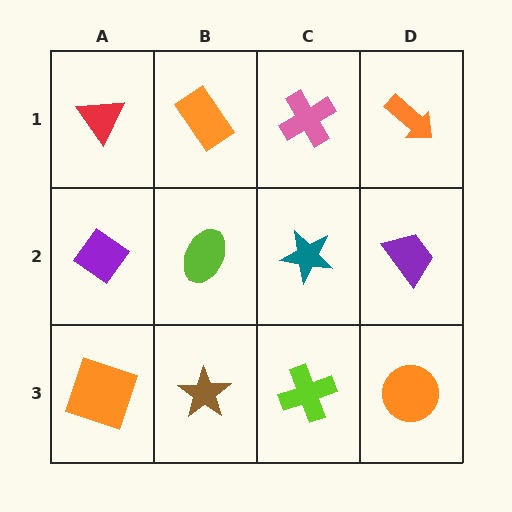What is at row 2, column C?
A teal star.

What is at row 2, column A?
A purple diamond.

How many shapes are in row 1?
4 shapes.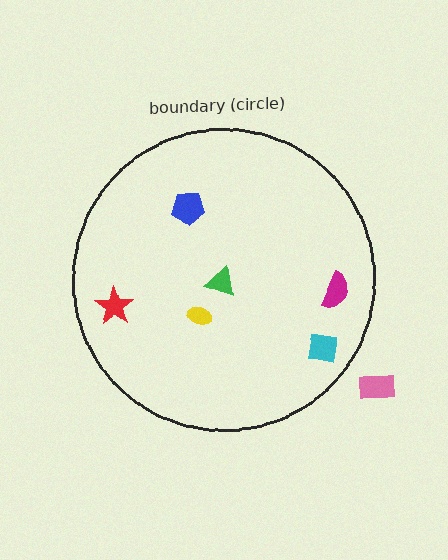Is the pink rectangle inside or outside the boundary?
Outside.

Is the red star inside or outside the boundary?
Inside.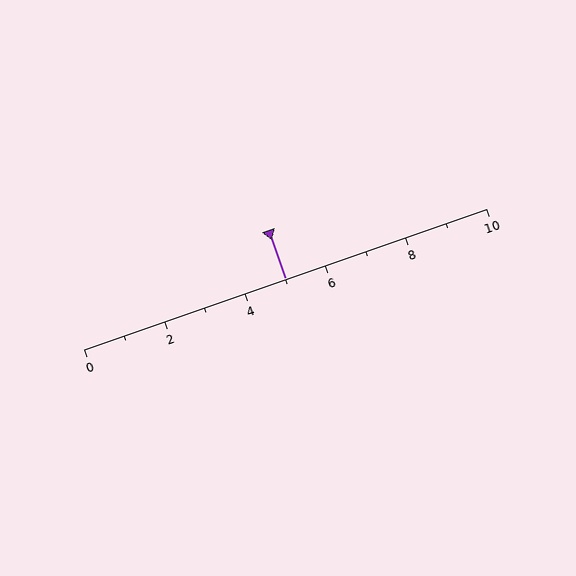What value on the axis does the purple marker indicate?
The marker indicates approximately 5.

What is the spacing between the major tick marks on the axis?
The major ticks are spaced 2 apart.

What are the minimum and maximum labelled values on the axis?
The axis runs from 0 to 10.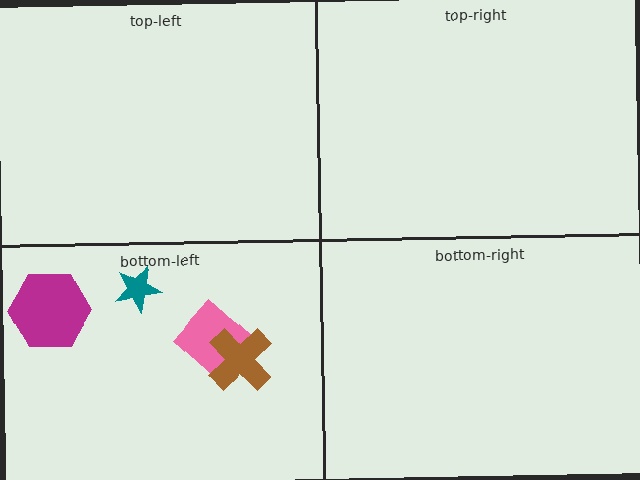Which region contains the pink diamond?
The bottom-left region.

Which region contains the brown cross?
The bottom-left region.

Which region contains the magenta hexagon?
The bottom-left region.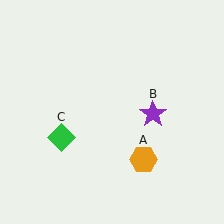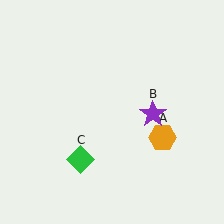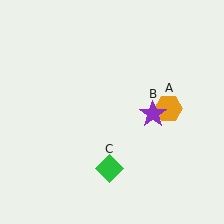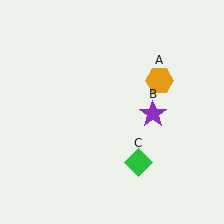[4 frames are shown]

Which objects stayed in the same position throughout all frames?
Purple star (object B) remained stationary.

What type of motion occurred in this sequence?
The orange hexagon (object A), green diamond (object C) rotated counterclockwise around the center of the scene.